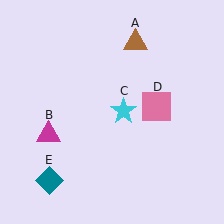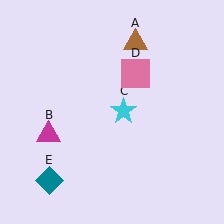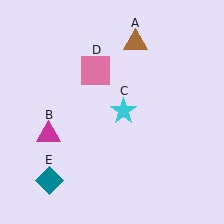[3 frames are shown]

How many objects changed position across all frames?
1 object changed position: pink square (object D).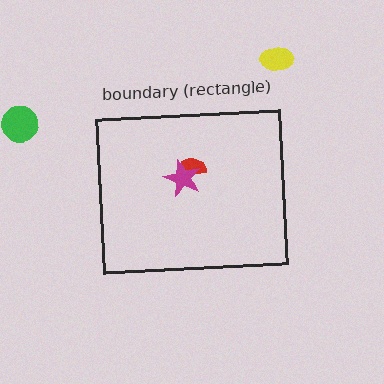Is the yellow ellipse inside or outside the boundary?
Outside.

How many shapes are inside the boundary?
2 inside, 2 outside.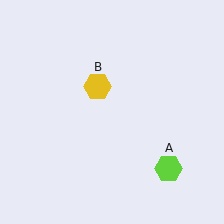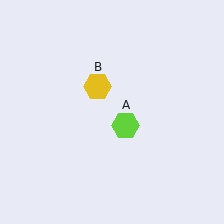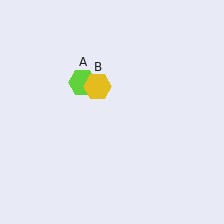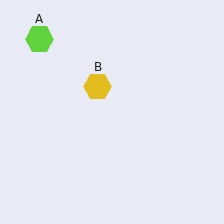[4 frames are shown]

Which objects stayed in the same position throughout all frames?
Yellow hexagon (object B) remained stationary.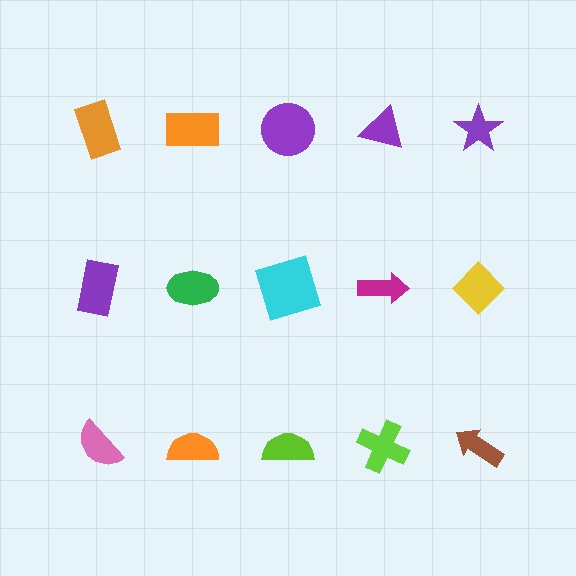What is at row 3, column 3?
A lime semicircle.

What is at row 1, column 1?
An orange rectangle.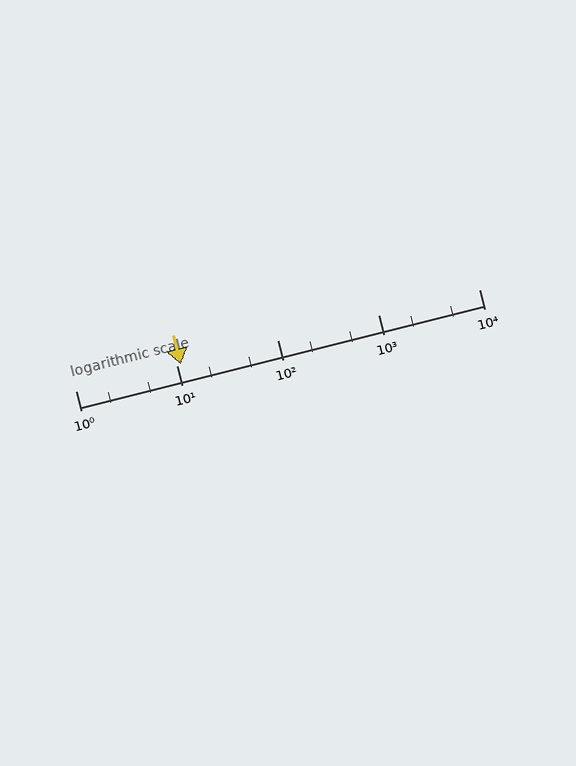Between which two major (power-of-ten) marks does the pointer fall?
The pointer is between 10 and 100.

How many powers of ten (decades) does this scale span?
The scale spans 4 decades, from 1 to 10000.